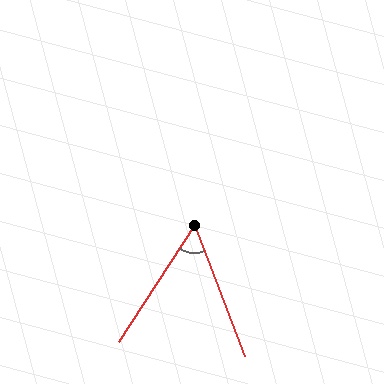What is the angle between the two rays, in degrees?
Approximately 54 degrees.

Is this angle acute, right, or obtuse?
It is acute.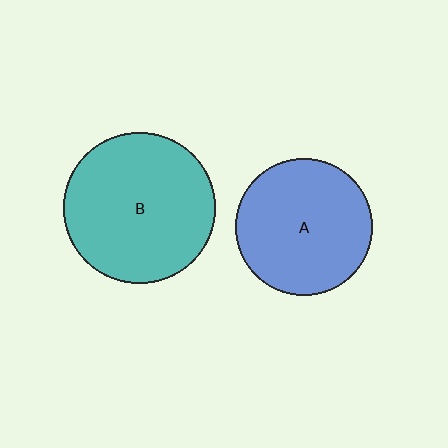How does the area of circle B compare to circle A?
Approximately 1.2 times.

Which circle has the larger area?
Circle B (teal).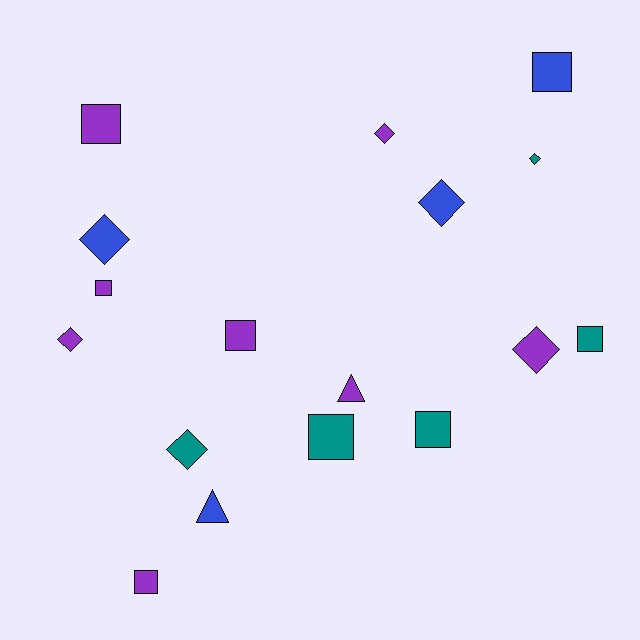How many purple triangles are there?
There is 1 purple triangle.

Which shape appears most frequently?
Square, with 8 objects.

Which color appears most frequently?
Purple, with 8 objects.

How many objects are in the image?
There are 17 objects.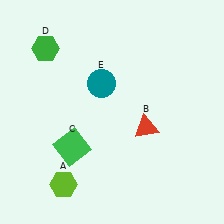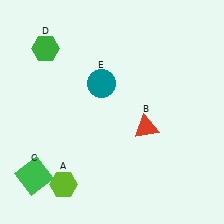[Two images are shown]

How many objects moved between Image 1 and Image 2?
1 object moved between the two images.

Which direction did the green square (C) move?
The green square (C) moved left.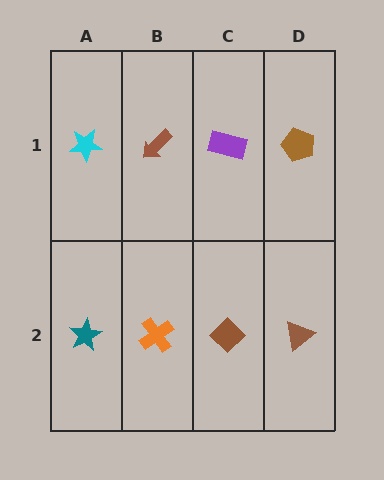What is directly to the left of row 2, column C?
An orange cross.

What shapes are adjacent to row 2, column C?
A purple rectangle (row 1, column C), an orange cross (row 2, column B), a brown triangle (row 2, column D).